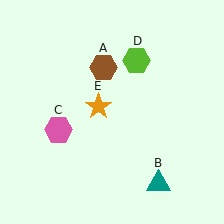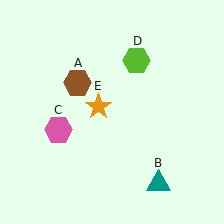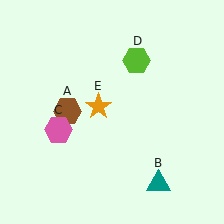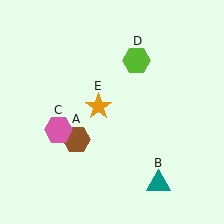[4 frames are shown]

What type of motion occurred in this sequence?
The brown hexagon (object A) rotated counterclockwise around the center of the scene.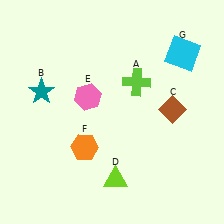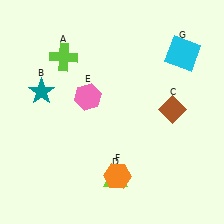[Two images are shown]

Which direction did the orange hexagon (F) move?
The orange hexagon (F) moved right.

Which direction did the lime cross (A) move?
The lime cross (A) moved left.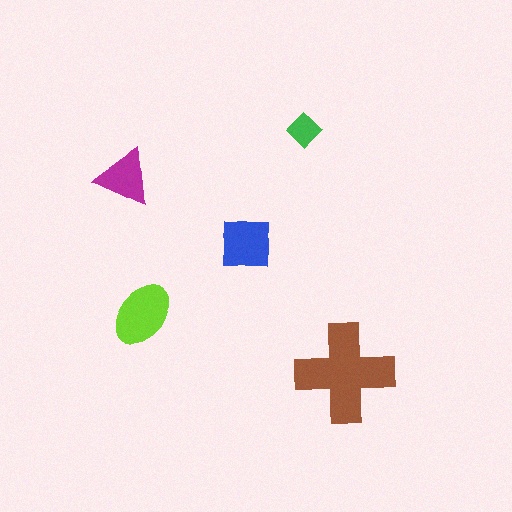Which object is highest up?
The green diamond is topmost.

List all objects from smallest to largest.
The green diamond, the magenta triangle, the blue square, the lime ellipse, the brown cross.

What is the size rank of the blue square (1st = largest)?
3rd.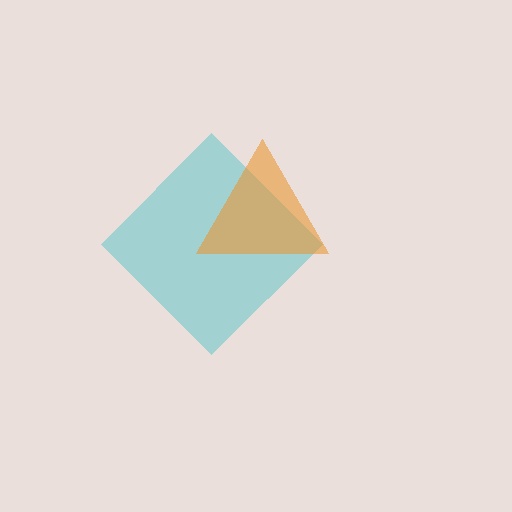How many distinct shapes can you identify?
There are 2 distinct shapes: a cyan diamond, an orange triangle.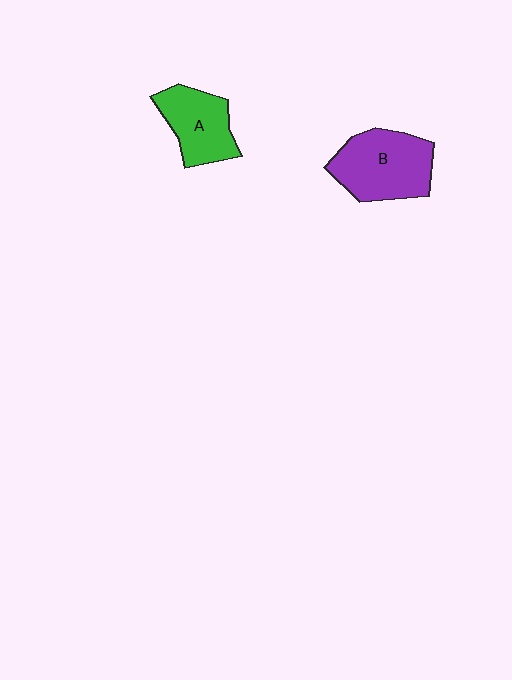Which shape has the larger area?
Shape B (purple).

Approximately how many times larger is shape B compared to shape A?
Approximately 1.3 times.